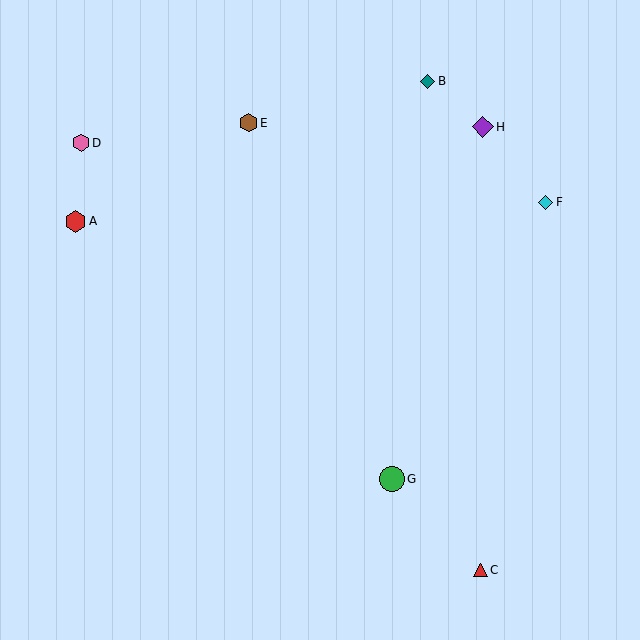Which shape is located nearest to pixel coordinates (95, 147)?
The pink hexagon (labeled D) at (81, 143) is nearest to that location.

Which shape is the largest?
The green circle (labeled G) is the largest.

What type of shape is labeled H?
Shape H is a purple diamond.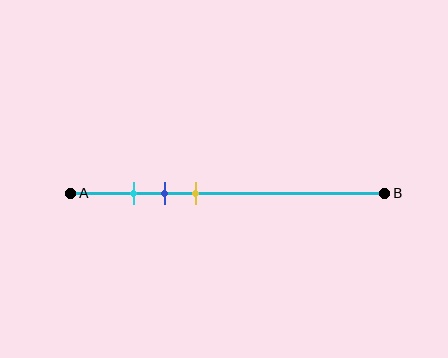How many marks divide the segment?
There are 3 marks dividing the segment.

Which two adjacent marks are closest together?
The cyan and blue marks are the closest adjacent pair.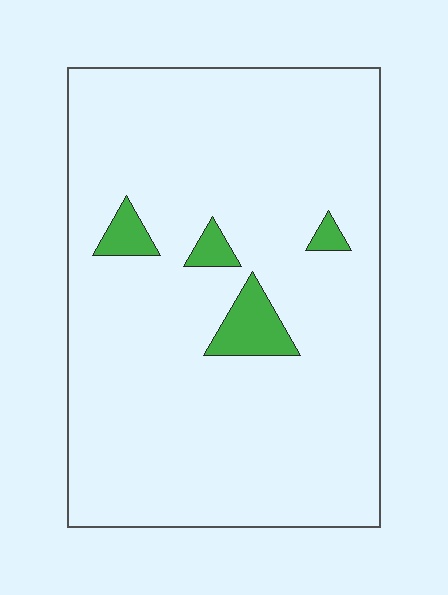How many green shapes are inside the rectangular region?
4.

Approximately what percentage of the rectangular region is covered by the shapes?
Approximately 5%.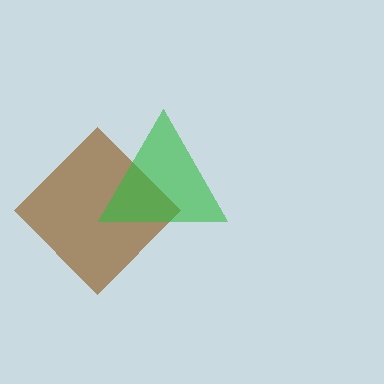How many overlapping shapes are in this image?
There are 2 overlapping shapes in the image.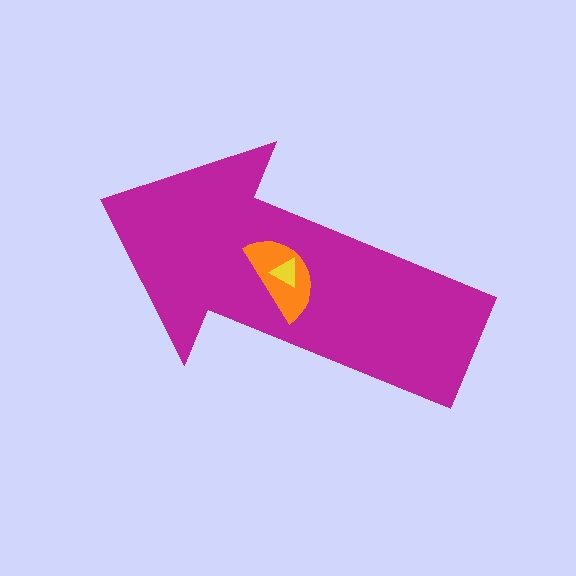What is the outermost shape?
The magenta arrow.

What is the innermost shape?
The yellow triangle.